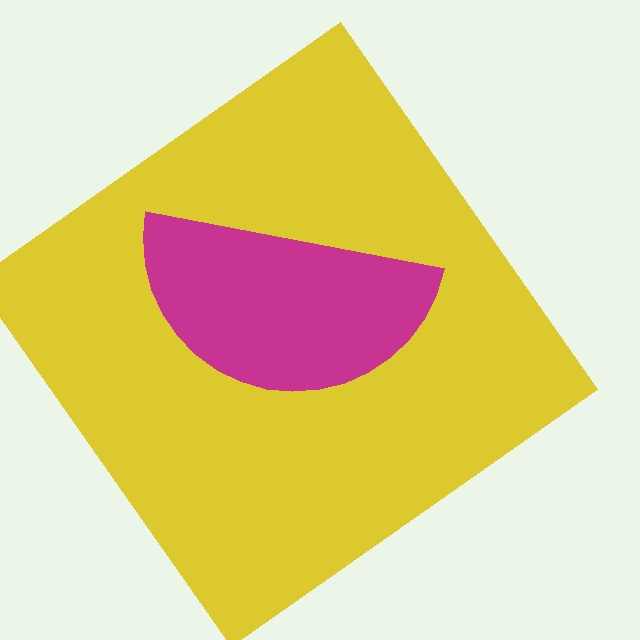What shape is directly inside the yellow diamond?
The magenta semicircle.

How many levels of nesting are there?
2.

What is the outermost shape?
The yellow diamond.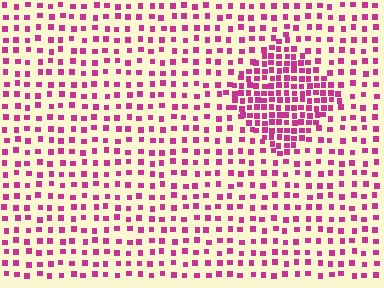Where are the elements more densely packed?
The elements are more densely packed inside the diamond boundary.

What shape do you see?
I see a diamond.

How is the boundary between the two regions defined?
The boundary is defined by a change in element density (approximately 2.3x ratio). All elements are the same color, size, and shape.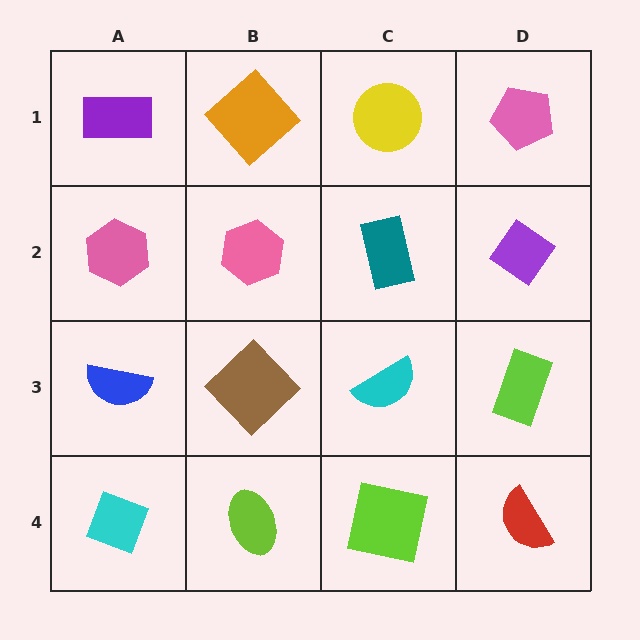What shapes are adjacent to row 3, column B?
A pink hexagon (row 2, column B), a lime ellipse (row 4, column B), a blue semicircle (row 3, column A), a cyan semicircle (row 3, column C).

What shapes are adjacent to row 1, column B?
A pink hexagon (row 2, column B), a purple rectangle (row 1, column A), a yellow circle (row 1, column C).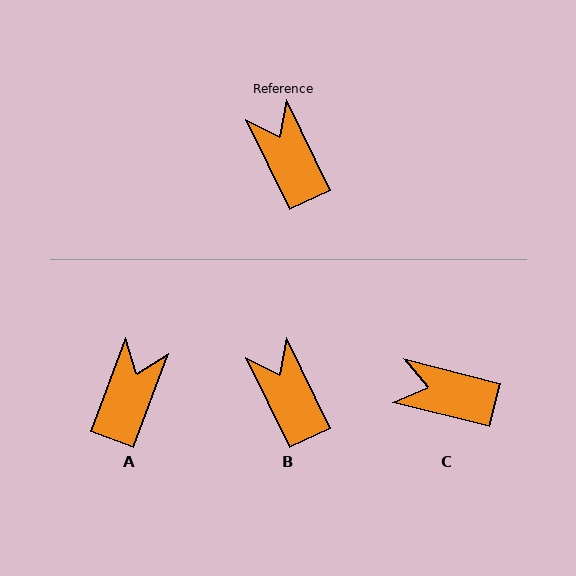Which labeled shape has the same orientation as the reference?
B.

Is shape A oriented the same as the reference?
No, it is off by about 46 degrees.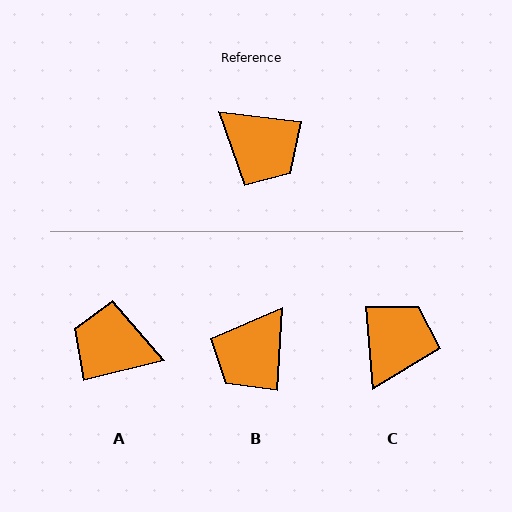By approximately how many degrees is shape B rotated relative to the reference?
Approximately 86 degrees clockwise.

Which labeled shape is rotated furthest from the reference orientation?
A, about 158 degrees away.